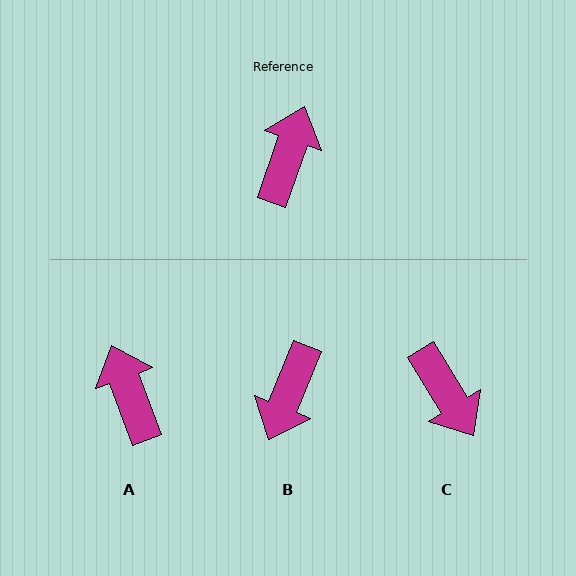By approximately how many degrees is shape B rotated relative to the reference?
Approximately 177 degrees counter-clockwise.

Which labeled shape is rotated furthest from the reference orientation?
B, about 177 degrees away.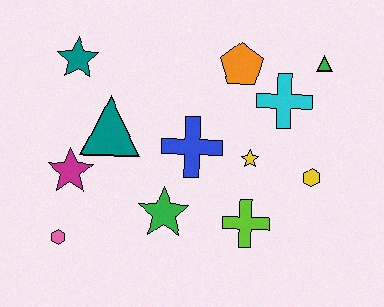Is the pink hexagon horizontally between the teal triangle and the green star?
No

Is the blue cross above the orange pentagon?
No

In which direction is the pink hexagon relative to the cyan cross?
The pink hexagon is to the left of the cyan cross.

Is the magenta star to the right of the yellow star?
No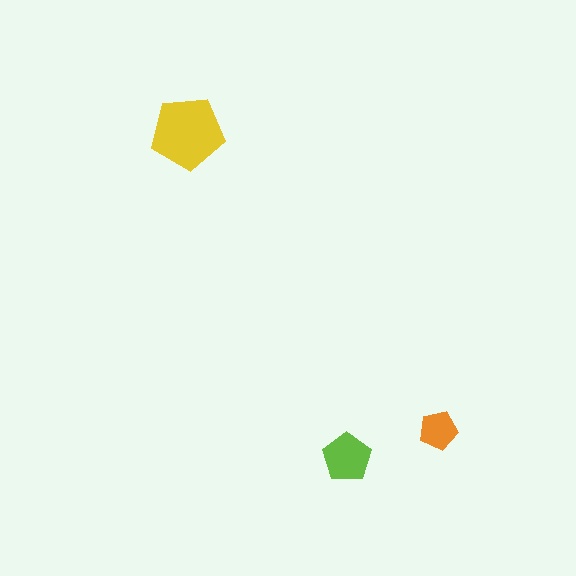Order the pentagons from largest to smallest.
the yellow one, the lime one, the orange one.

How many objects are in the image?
There are 3 objects in the image.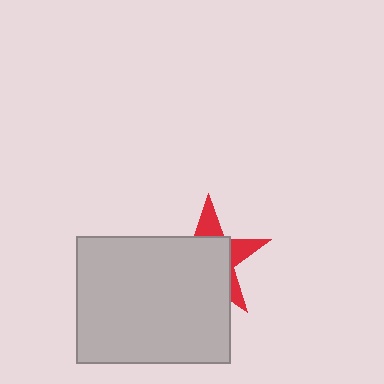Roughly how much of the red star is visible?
A small part of it is visible (roughly 31%).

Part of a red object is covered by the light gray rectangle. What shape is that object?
It is a star.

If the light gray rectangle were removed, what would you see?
You would see the complete red star.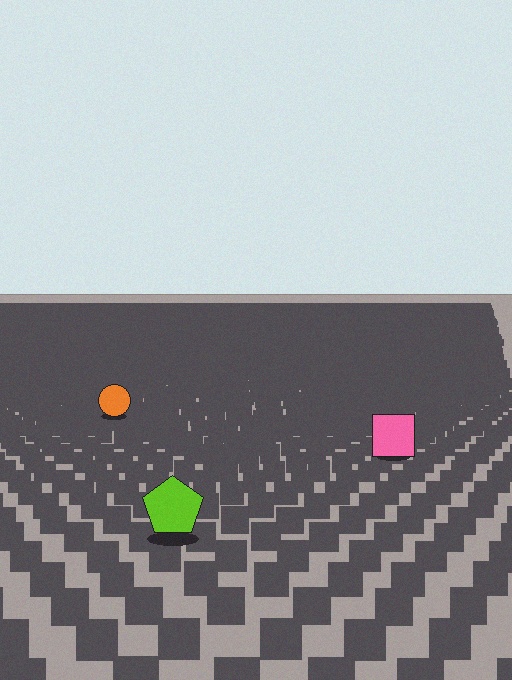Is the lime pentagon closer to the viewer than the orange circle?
Yes. The lime pentagon is closer — you can tell from the texture gradient: the ground texture is coarser near it.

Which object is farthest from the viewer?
The orange circle is farthest from the viewer. It appears smaller and the ground texture around it is denser.